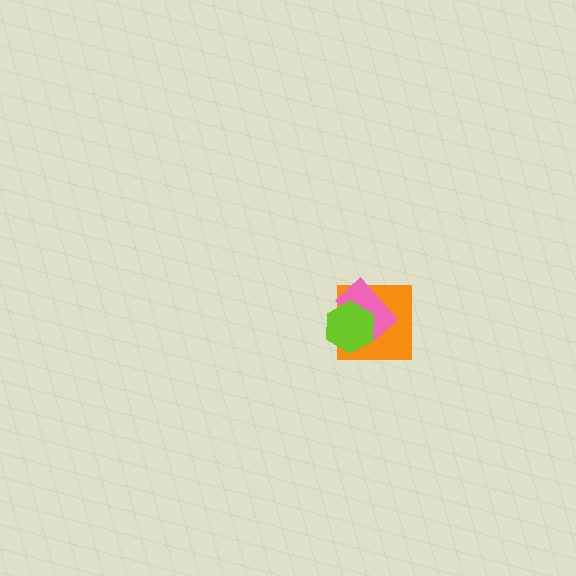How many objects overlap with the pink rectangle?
2 objects overlap with the pink rectangle.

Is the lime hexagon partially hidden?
No, no other shape covers it.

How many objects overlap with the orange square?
2 objects overlap with the orange square.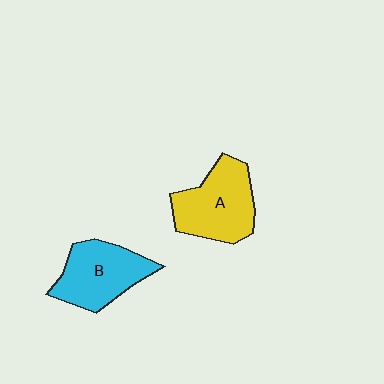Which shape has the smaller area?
Shape B (cyan).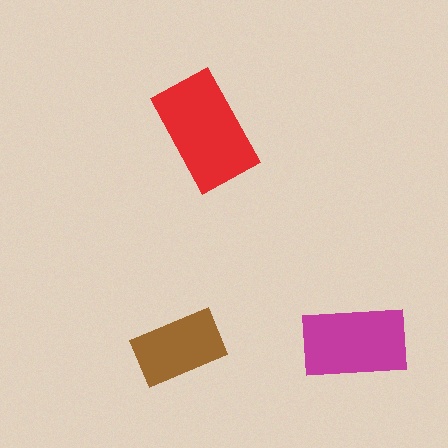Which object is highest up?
The red rectangle is topmost.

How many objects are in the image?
There are 3 objects in the image.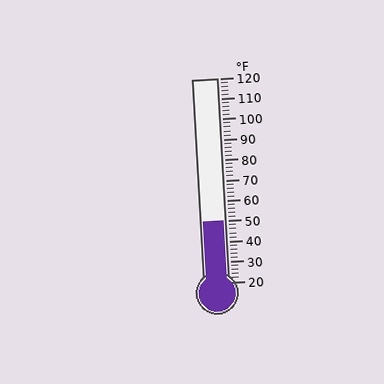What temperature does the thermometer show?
The thermometer shows approximately 50°F.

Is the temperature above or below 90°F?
The temperature is below 90°F.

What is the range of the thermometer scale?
The thermometer scale ranges from 20°F to 120°F.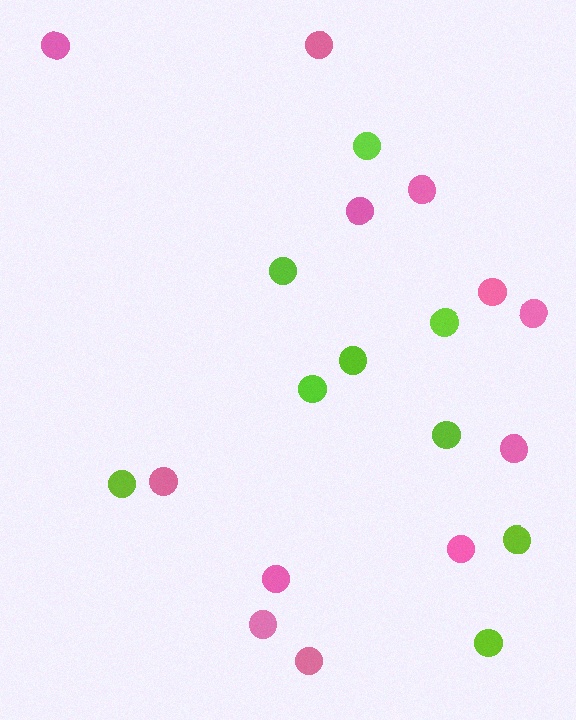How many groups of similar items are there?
There are 2 groups: one group of pink circles (12) and one group of lime circles (9).